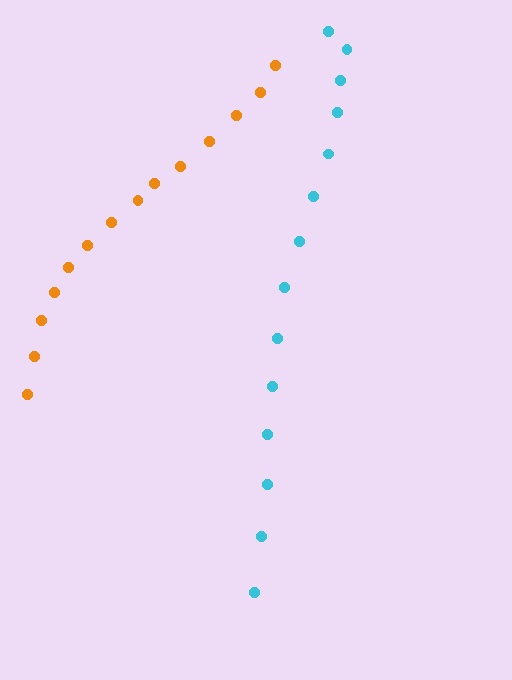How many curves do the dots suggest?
There are 2 distinct paths.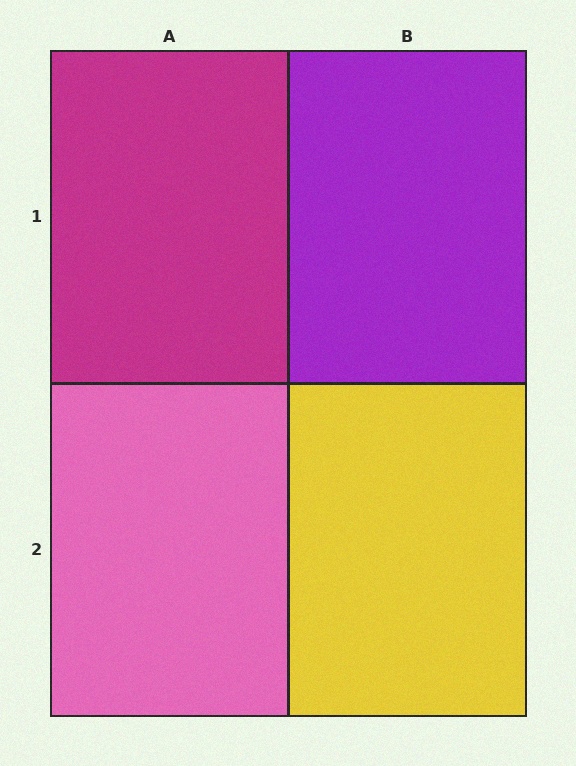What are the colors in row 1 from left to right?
Magenta, purple.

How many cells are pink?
1 cell is pink.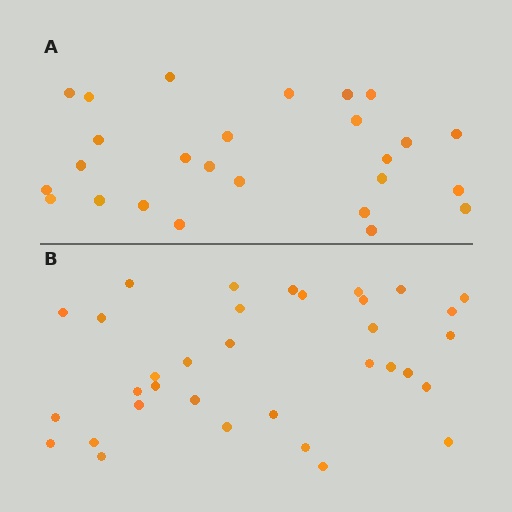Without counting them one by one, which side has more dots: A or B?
Region B (the bottom region) has more dots.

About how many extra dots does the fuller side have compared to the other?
Region B has roughly 8 or so more dots than region A.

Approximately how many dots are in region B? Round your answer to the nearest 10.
About 30 dots. (The exact count is 34, which rounds to 30.)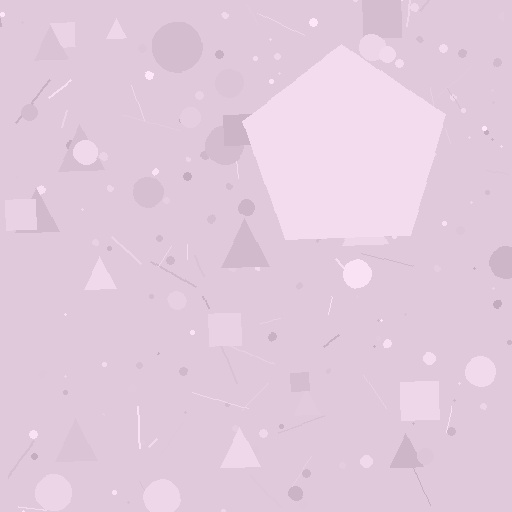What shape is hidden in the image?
A pentagon is hidden in the image.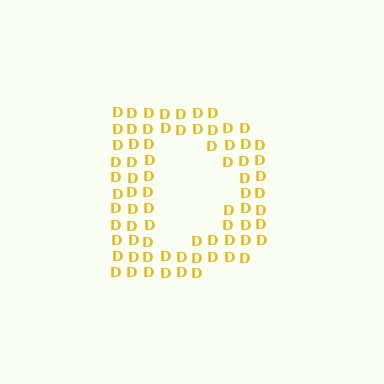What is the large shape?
The large shape is the letter D.